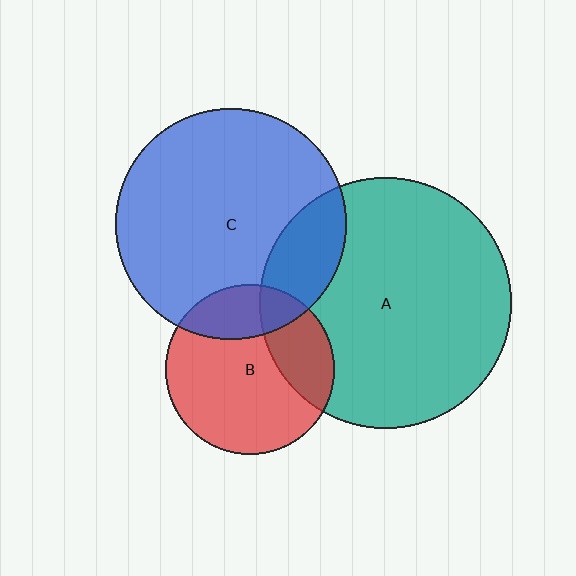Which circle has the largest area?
Circle A (teal).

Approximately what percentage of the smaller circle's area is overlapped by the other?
Approximately 25%.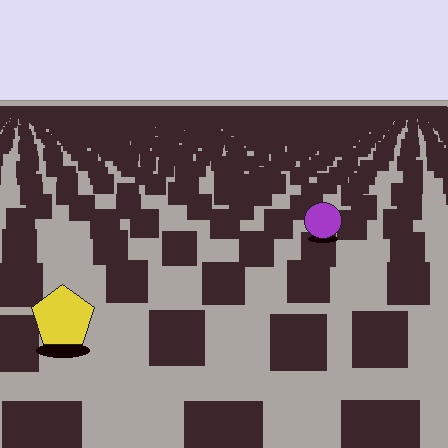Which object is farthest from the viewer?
The purple circle is farthest from the viewer. It appears smaller and the ground texture around it is denser.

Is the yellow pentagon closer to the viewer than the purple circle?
Yes. The yellow pentagon is closer — you can tell from the texture gradient: the ground texture is coarser near it.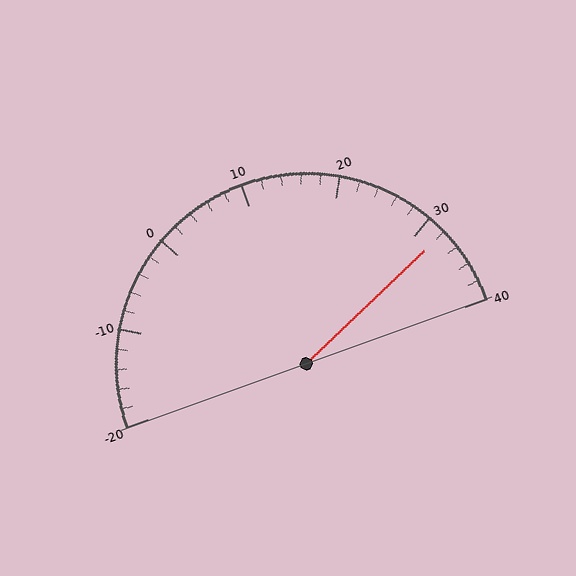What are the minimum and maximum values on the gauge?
The gauge ranges from -20 to 40.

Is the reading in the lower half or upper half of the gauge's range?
The reading is in the upper half of the range (-20 to 40).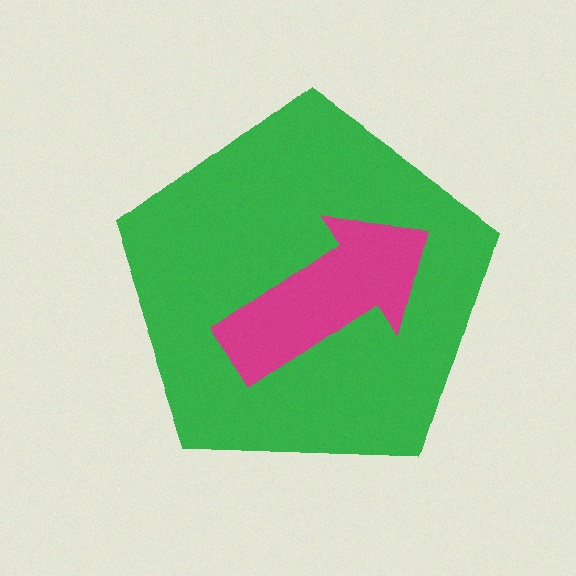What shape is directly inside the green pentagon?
The magenta arrow.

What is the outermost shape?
The green pentagon.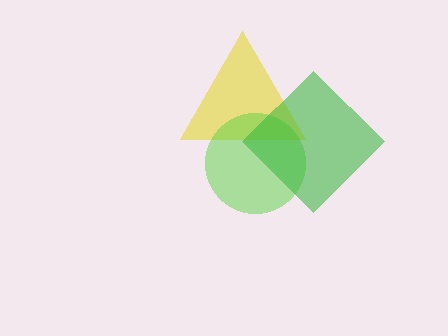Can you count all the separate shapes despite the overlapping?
Yes, there are 3 separate shapes.